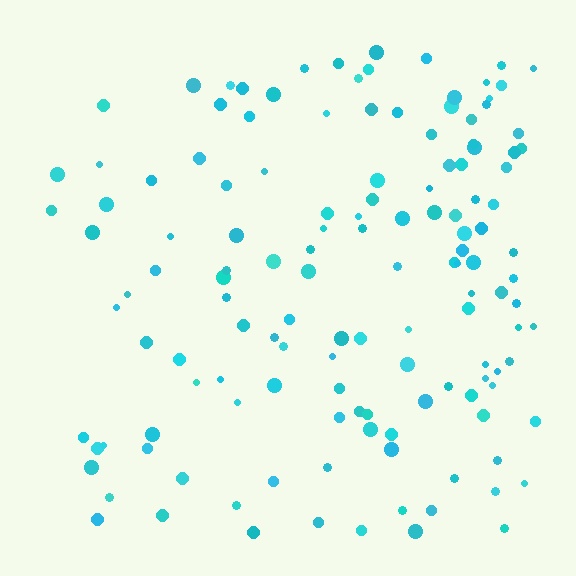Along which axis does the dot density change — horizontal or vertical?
Horizontal.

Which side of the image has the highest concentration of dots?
The right.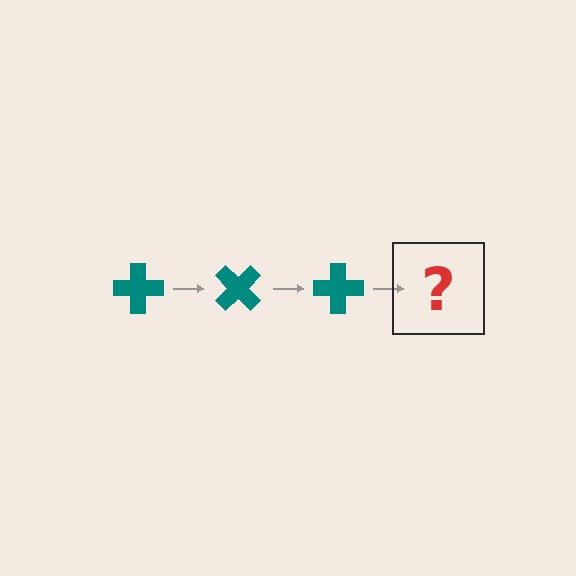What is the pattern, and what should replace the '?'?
The pattern is that the cross rotates 45 degrees each step. The '?' should be a teal cross rotated 135 degrees.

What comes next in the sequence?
The next element should be a teal cross rotated 135 degrees.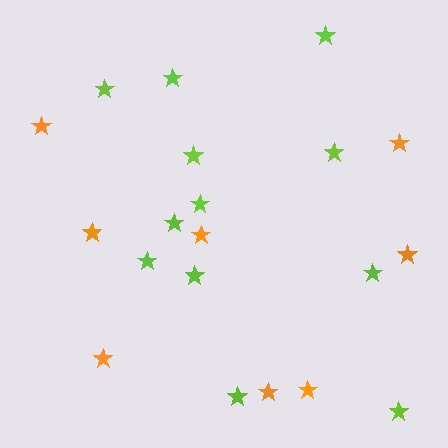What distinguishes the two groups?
There are 2 groups: one group of orange stars (8) and one group of lime stars (12).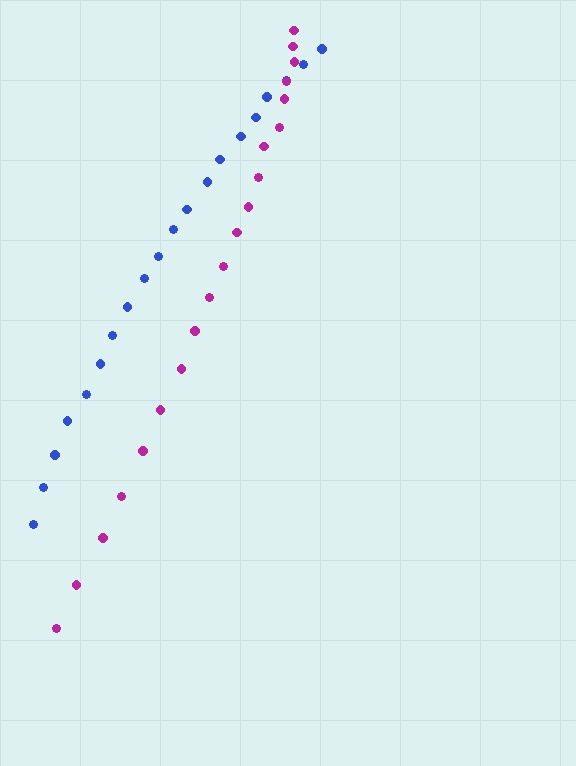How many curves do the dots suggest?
There are 2 distinct paths.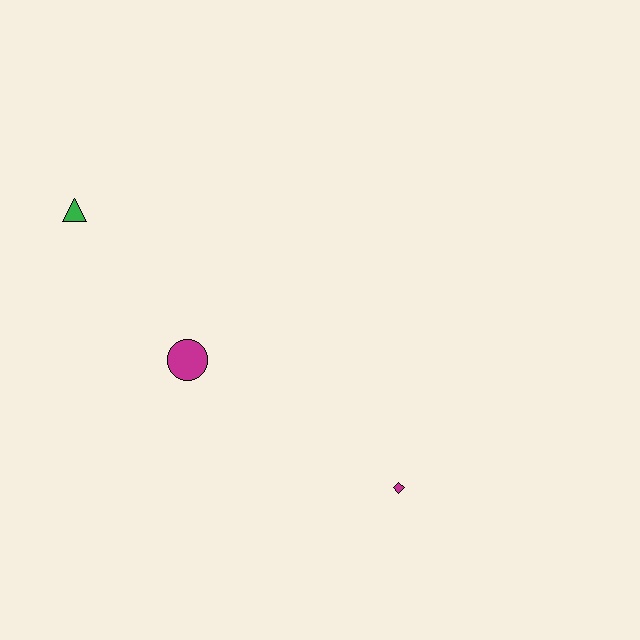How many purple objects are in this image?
There are no purple objects.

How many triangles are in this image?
There is 1 triangle.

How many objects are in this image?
There are 3 objects.